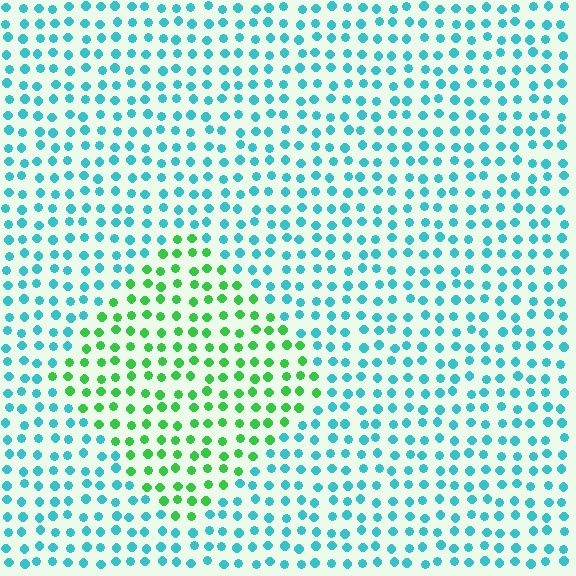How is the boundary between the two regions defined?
The boundary is defined purely by a slight shift in hue (about 56 degrees). Spacing, size, and orientation are identical on both sides.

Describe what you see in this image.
The image is filled with small cyan elements in a uniform arrangement. A diamond-shaped region is visible where the elements are tinted to a slightly different hue, forming a subtle color boundary.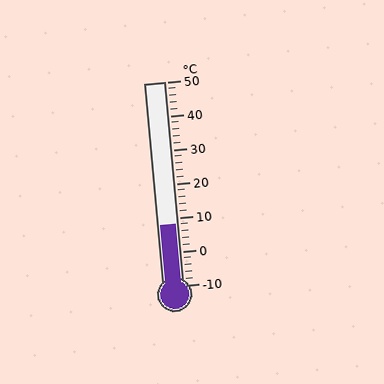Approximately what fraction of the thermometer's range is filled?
The thermometer is filled to approximately 30% of its range.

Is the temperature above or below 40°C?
The temperature is below 40°C.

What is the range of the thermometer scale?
The thermometer scale ranges from -10°C to 50°C.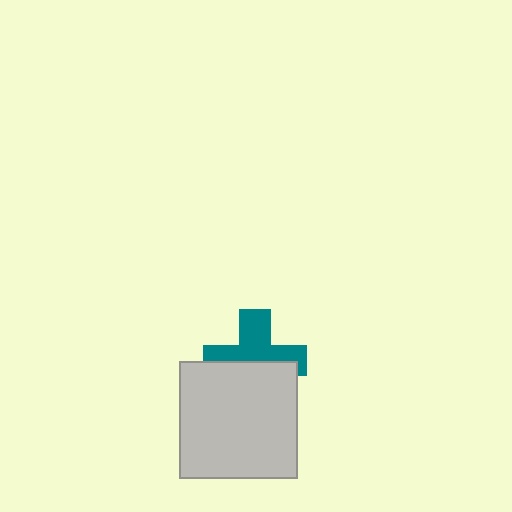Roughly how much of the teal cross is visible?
About half of it is visible (roughly 54%).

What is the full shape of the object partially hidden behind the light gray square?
The partially hidden object is a teal cross.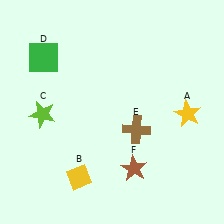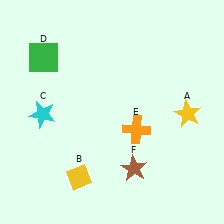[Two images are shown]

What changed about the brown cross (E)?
In Image 1, E is brown. In Image 2, it changed to orange.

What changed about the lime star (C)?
In Image 1, C is lime. In Image 2, it changed to cyan.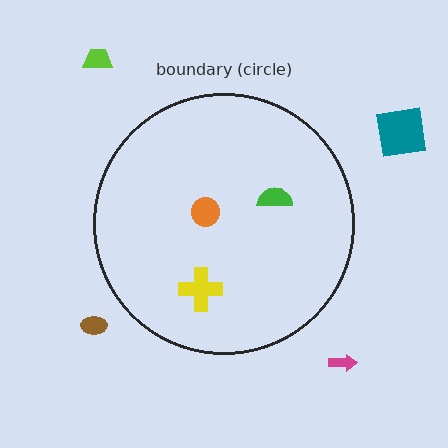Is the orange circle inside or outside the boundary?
Inside.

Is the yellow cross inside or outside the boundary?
Inside.